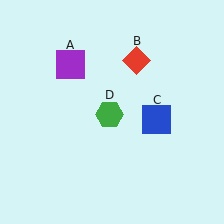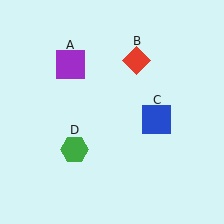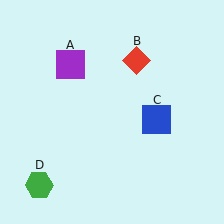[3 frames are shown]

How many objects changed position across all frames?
1 object changed position: green hexagon (object D).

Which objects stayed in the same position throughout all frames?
Purple square (object A) and red diamond (object B) and blue square (object C) remained stationary.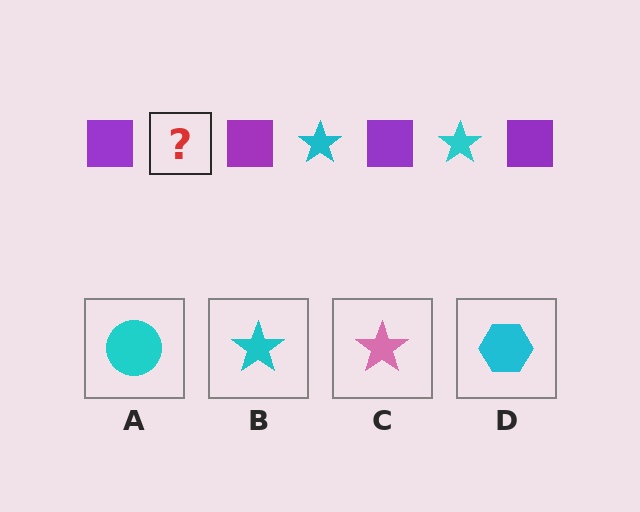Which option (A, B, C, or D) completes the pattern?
B.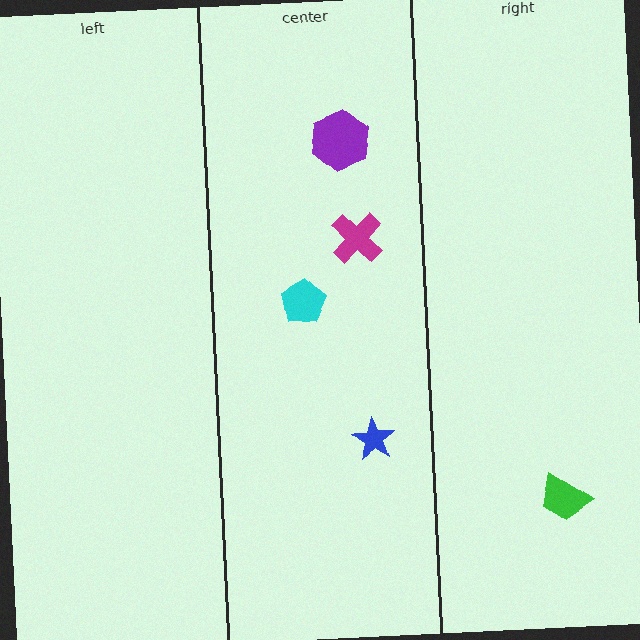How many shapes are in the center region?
4.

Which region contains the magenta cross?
The center region.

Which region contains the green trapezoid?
The right region.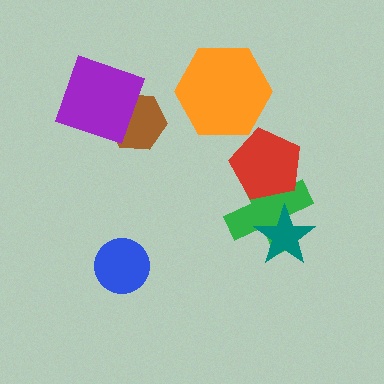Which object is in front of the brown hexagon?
The purple diamond is in front of the brown hexagon.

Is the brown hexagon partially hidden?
Yes, it is partially covered by another shape.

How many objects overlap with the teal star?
1 object overlaps with the teal star.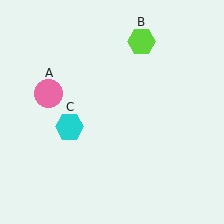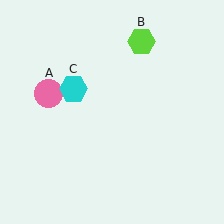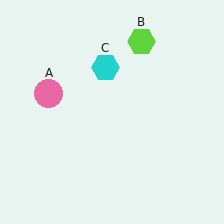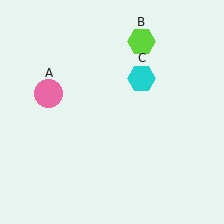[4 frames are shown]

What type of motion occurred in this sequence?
The cyan hexagon (object C) rotated clockwise around the center of the scene.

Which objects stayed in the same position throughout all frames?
Pink circle (object A) and lime hexagon (object B) remained stationary.